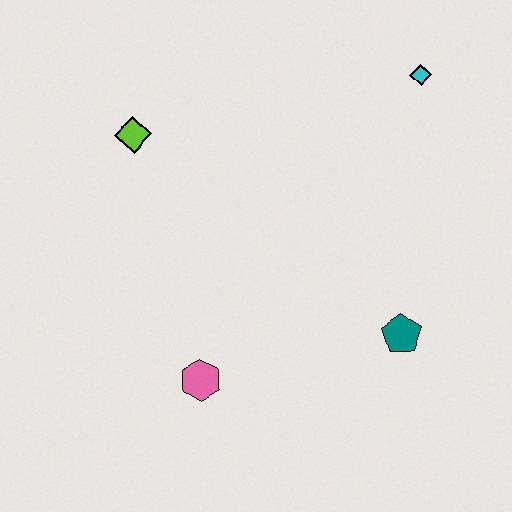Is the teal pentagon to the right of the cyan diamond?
No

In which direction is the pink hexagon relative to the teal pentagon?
The pink hexagon is to the left of the teal pentagon.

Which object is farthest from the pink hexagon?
The cyan diamond is farthest from the pink hexagon.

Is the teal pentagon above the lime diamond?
No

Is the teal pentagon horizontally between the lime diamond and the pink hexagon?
No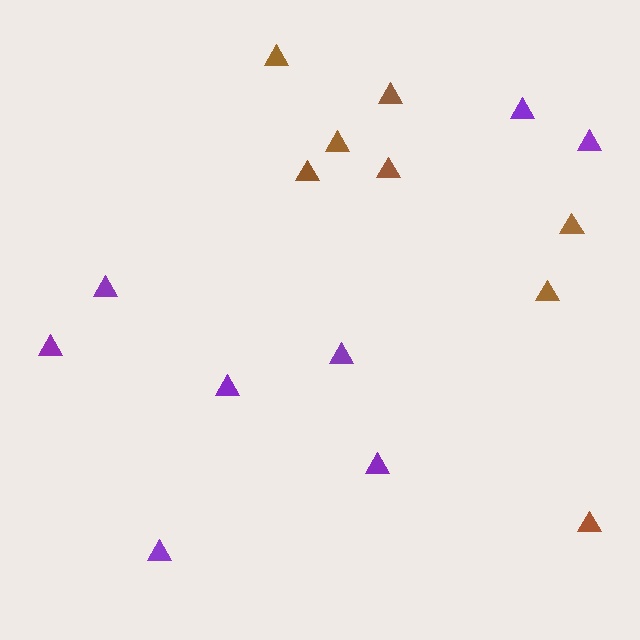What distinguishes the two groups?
There are 2 groups: one group of purple triangles (8) and one group of brown triangles (8).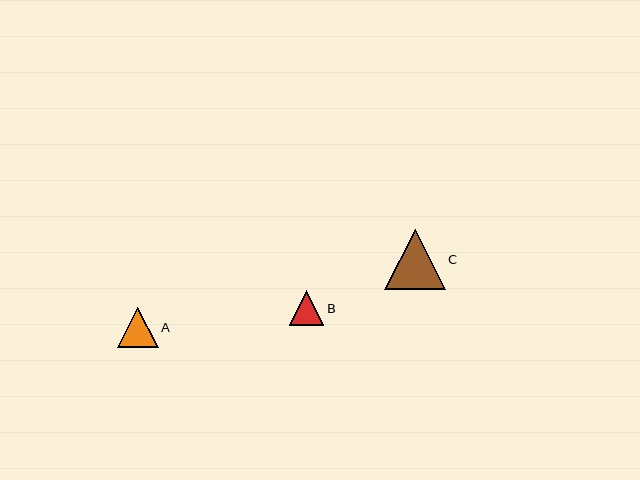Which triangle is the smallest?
Triangle B is the smallest with a size of approximately 34 pixels.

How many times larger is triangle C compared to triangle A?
Triangle C is approximately 1.5 times the size of triangle A.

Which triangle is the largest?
Triangle C is the largest with a size of approximately 61 pixels.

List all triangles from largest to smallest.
From largest to smallest: C, A, B.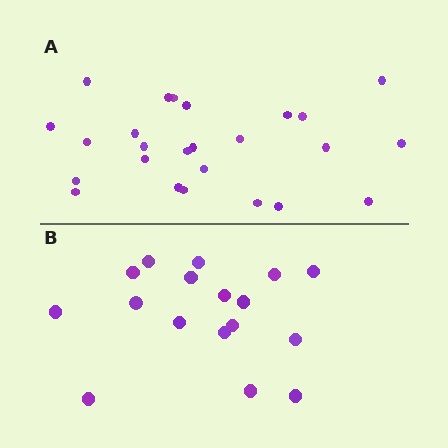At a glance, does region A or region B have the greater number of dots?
Region A (the top region) has more dots.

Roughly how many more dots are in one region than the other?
Region A has roughly 8 or so more dots than region B.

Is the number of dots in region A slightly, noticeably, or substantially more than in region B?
Region A has substantially more. The ratio is roughly 1.5 to 1.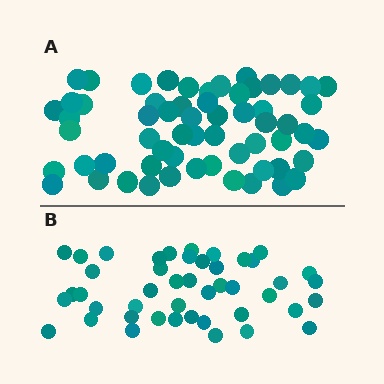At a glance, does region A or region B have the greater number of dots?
Region A (the top region) has more dots.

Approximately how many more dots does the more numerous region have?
Region A has approximately 15 more dots than region B.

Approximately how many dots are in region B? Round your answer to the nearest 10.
About 40 dots. (The exact count is 45, which rounds to 40.)